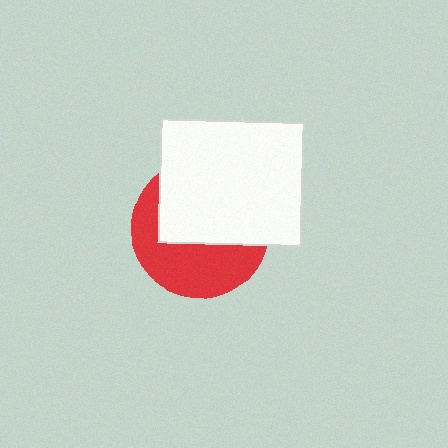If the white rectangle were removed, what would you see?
You would see the complete red circle.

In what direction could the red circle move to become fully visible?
The red circle could move down. That would shift it out from behind the white rectangle entirely.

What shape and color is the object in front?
The object in front is a white rectangle.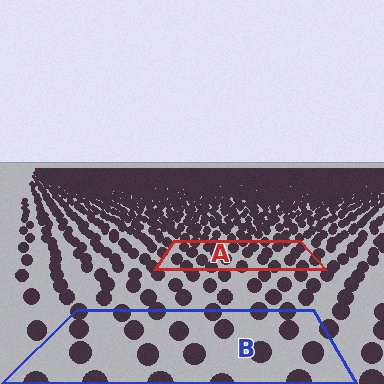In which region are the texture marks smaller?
The texture marks are smaller in region A, because it is farther away.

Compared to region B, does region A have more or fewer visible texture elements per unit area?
Region A has more texture elements per unit area — they are packed more densely because it is farther away.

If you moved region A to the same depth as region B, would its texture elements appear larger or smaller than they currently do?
They would appear larger. At a closer depth, the same texture elements are projected at a bigger on-screen size.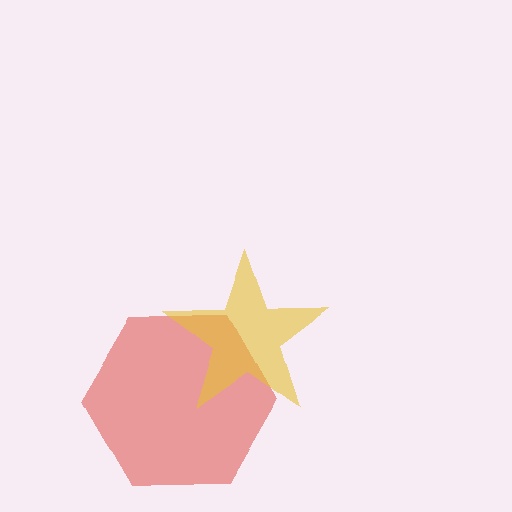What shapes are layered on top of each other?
The layered shapes are: a red hexagon, a yellow star.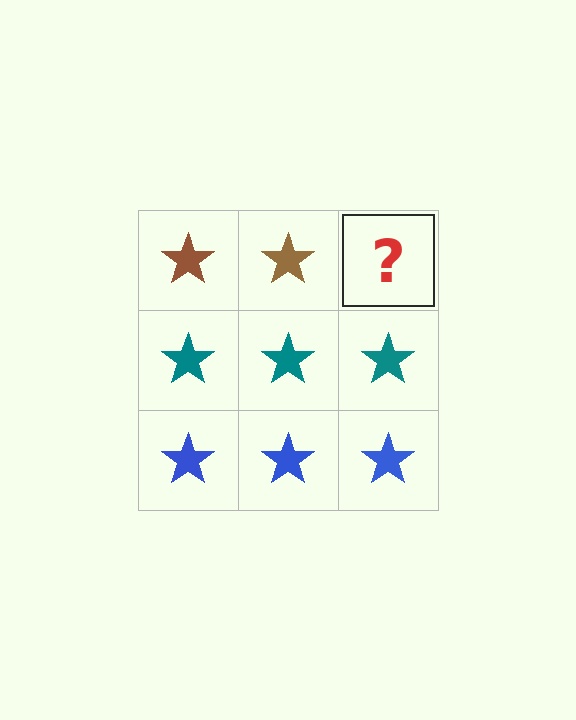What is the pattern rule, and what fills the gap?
The rule is that each row has a consistent color. The gap should be filled with a brown star.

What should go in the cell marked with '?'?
The missing cell should contain a brown star.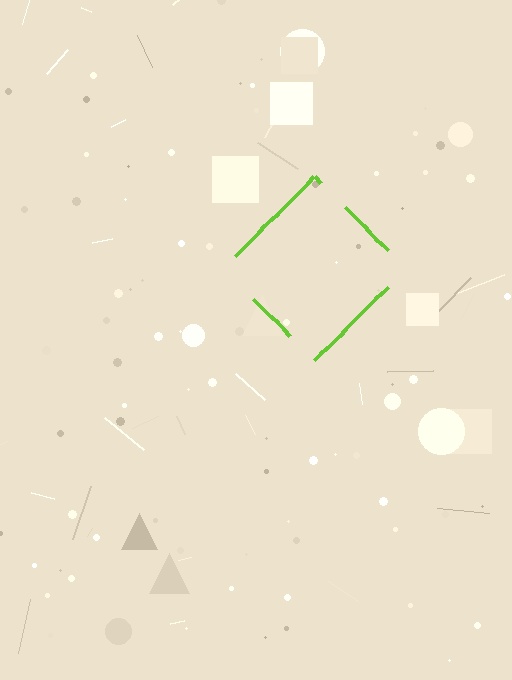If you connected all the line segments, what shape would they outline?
They would outline a diamond.